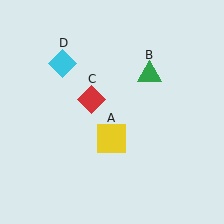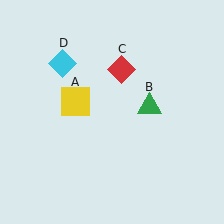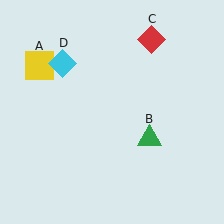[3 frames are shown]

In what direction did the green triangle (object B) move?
The green triangle (object B) moved down.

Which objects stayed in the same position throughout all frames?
Cyan diamond (object D) remained stationary.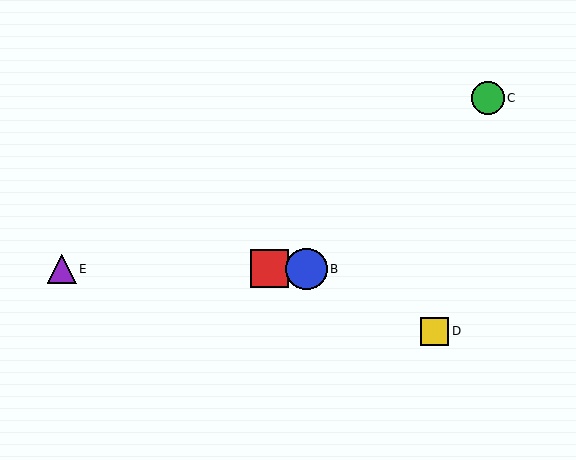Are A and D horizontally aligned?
No, A is at y≈269 and D is at y≈331.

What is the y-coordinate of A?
Object A is at y≈269.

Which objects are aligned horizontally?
Objects A, B, E are aligned horizontally.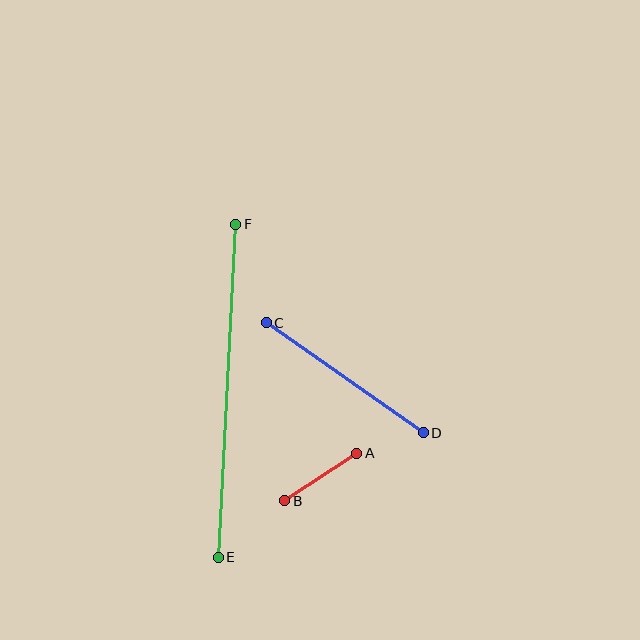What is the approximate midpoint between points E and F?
The midpoint is at approximately (227, 391) pixels.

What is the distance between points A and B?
The distance is approximately 86 pixels.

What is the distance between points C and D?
The distance is approximately 192 pixels.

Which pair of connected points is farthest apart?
Points E and F are farthest apart.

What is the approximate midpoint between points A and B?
The midpoint is at approximately (321, 477) pixels.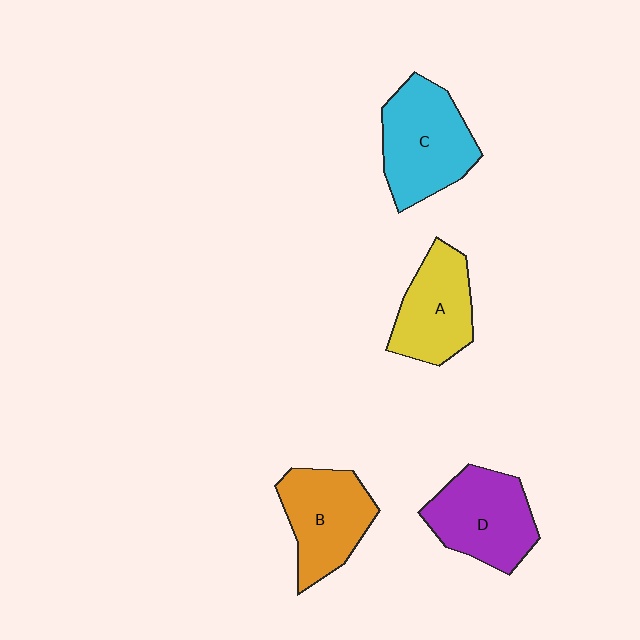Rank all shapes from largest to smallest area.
From largest to smallest: C (cyan), D (purple), B (orange), A (yellow).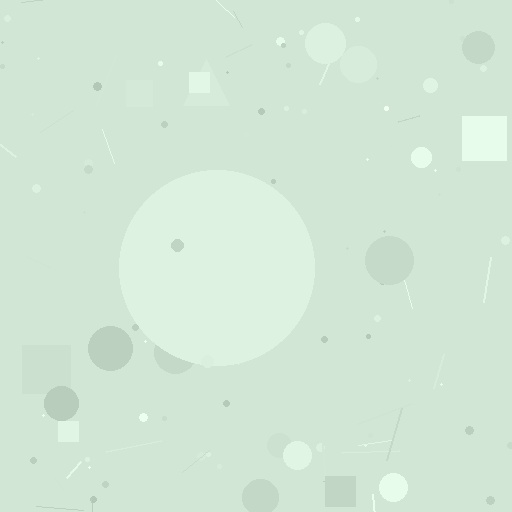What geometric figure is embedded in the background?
A circle is embedded in the background.